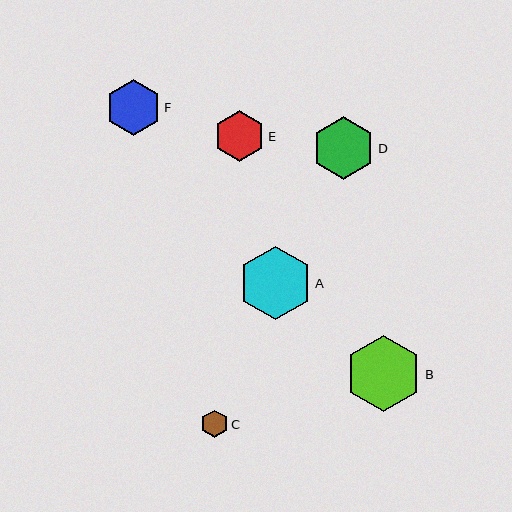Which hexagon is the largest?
Hexagon B is the largest with a size of approximately 76 pixels.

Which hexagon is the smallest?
Hexagon C is the smallest with a size of approximately 27 pixels.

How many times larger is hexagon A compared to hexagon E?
Hexagon A is approximately 1.4 times the size of hexagon E.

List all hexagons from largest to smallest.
From largest to smallest: B, A, D, F, E, C.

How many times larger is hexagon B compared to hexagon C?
Hexagon B is approximately 2.8 times the size of hexagon C.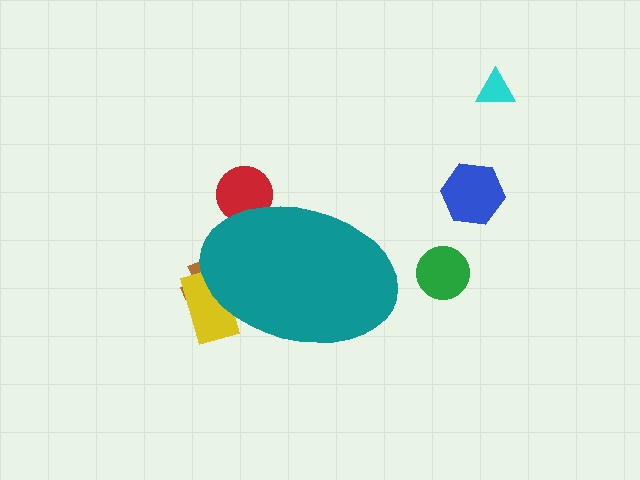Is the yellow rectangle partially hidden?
Yes, the yellow rectangle is partially hidden behind the teal ellipse.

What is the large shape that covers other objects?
A teal ellipse.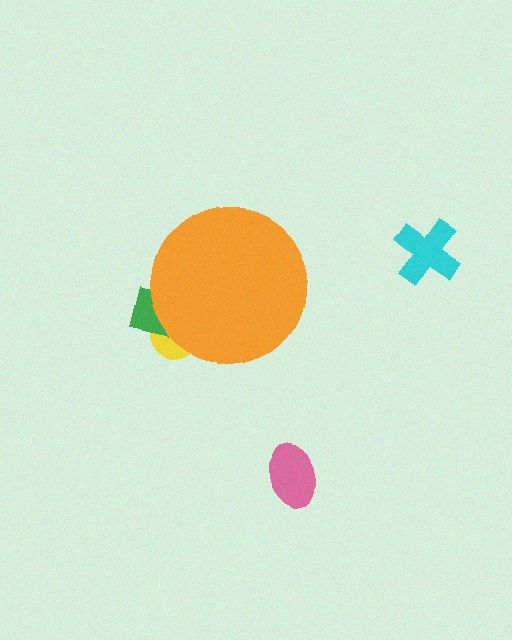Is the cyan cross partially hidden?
No, the cyan cross is fully visible.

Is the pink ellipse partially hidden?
No, the pink ellipse is fully visible.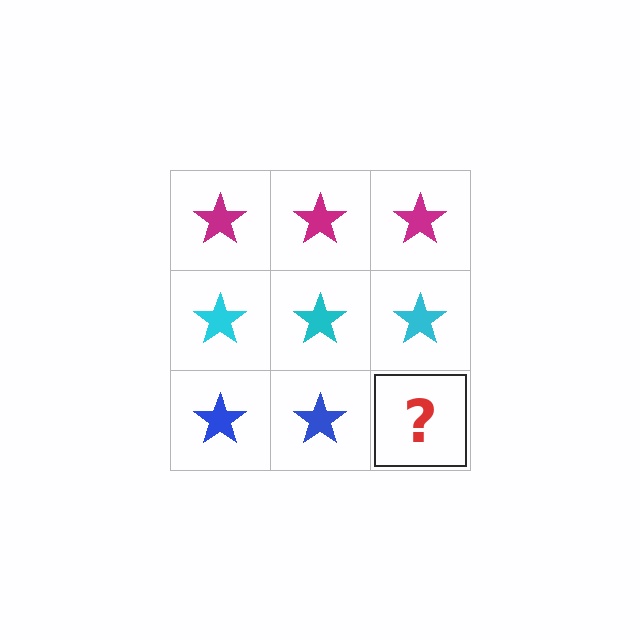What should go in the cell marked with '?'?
The missing cell should contain a blue star.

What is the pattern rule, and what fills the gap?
The rule is that each row has a consistent color. The gap should be filled with a blue star.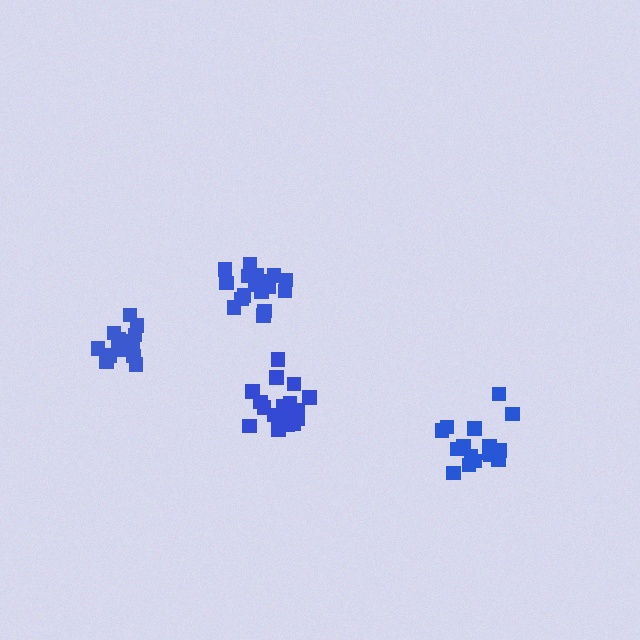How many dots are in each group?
Group 1: 16 dots, Group 2: 18 dots, Group 3: 16 dots, Group 4: 20 dots (70 total).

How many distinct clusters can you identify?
There are 4 distinct clusters.